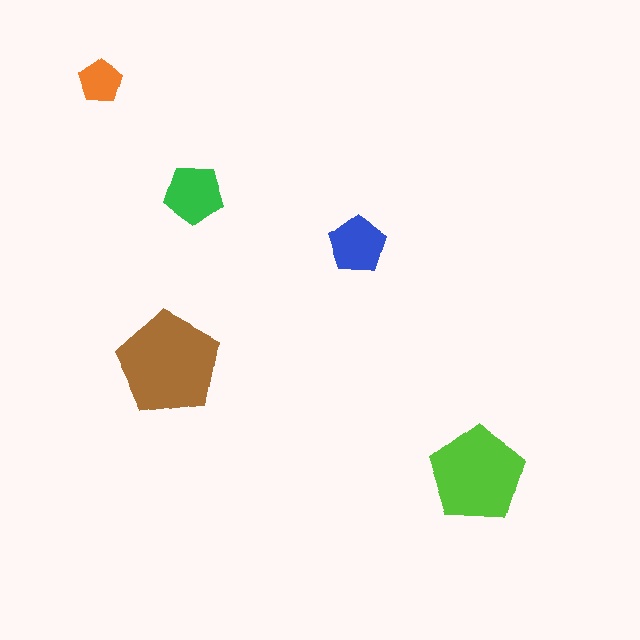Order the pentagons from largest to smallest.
the brown one, the lime one, the green one, the blue one, the orange one.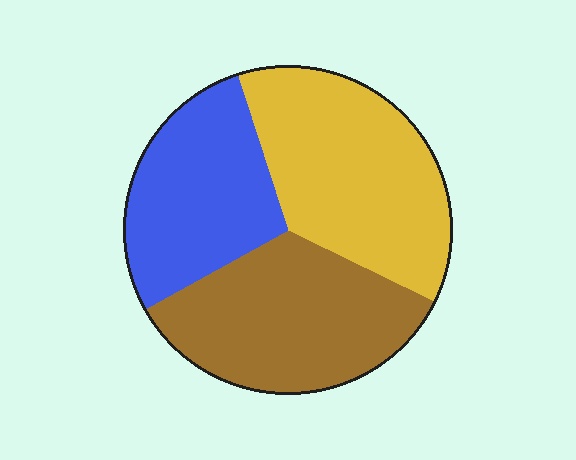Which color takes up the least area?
Blue, at roughly 30%.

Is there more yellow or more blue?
Yellow.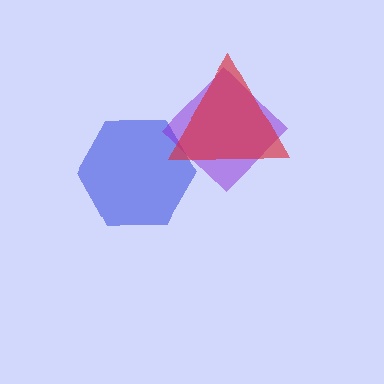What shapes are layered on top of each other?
The layered shapes are: a blue hexagon, a purple diamond, a red triangle.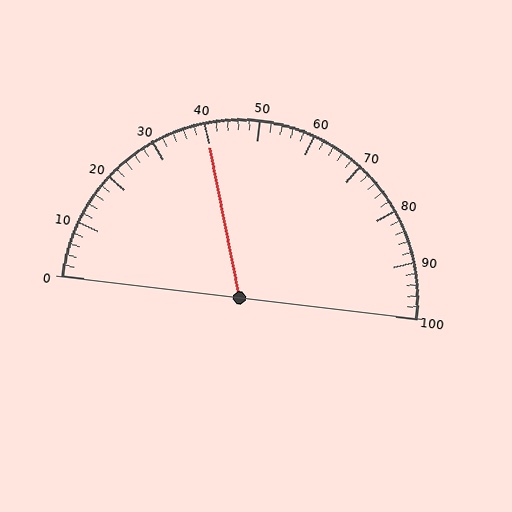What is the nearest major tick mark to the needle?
The nearest major tick mark is 40.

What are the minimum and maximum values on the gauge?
The gauge ranges from 0 to 100.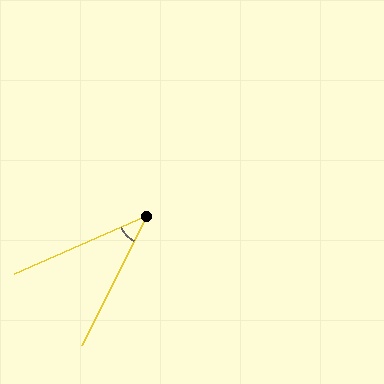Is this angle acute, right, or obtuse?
It is acute.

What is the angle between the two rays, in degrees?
Approximately 40 degrees.